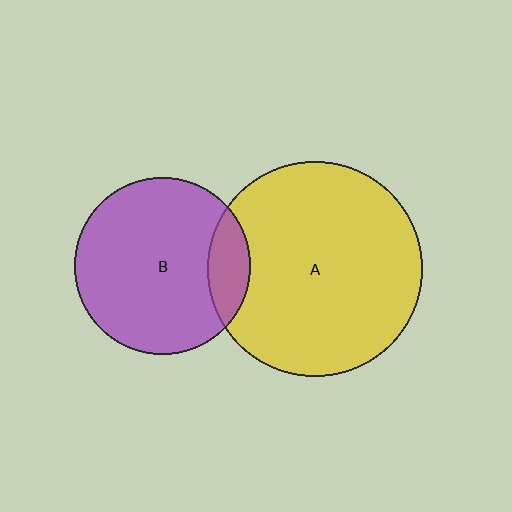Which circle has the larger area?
Circle A (yellow).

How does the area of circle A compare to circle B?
Approximately 1.5 times.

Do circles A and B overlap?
Yes.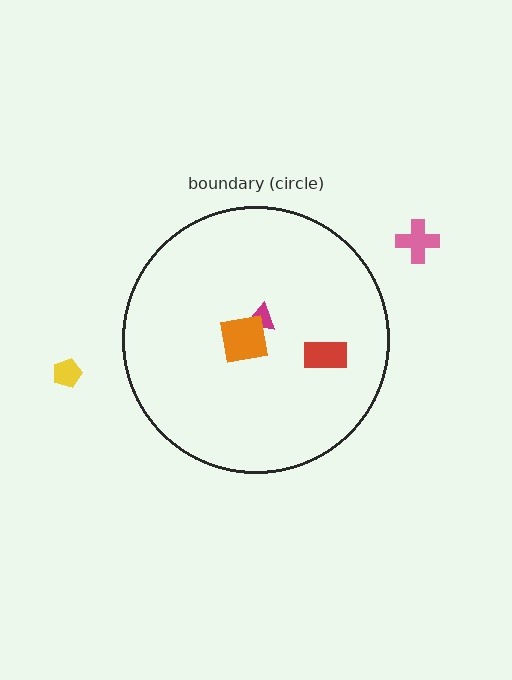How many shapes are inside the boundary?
3 inside, 2 outside.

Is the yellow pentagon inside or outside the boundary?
Outside.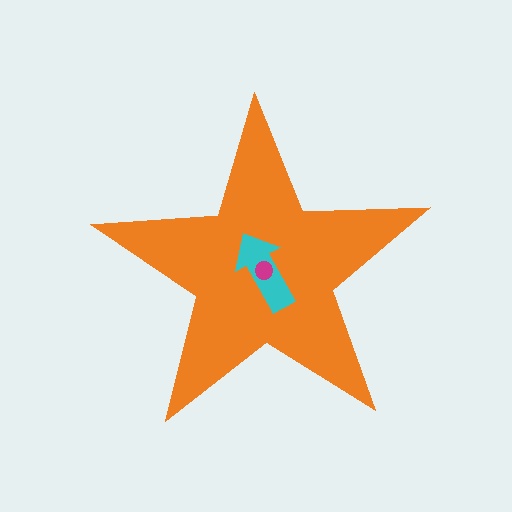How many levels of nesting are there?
3.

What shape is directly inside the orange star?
The cyan arrow.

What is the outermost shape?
The orange star.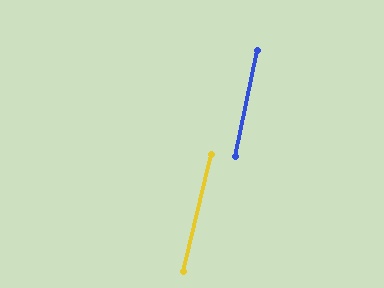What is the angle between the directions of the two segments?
Approximately 1 degree.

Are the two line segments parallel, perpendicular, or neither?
Parallel — their directions differ by only 1.3°.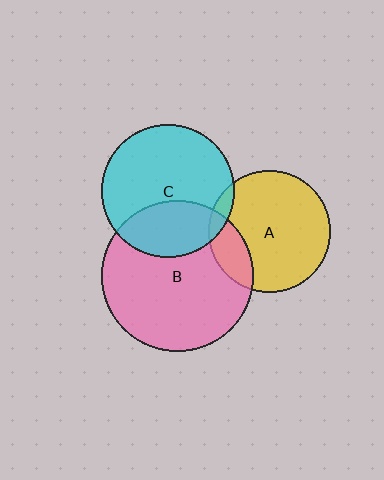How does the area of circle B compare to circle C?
Approximately 1.3 times.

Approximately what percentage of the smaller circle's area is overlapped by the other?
Approximately 5%.